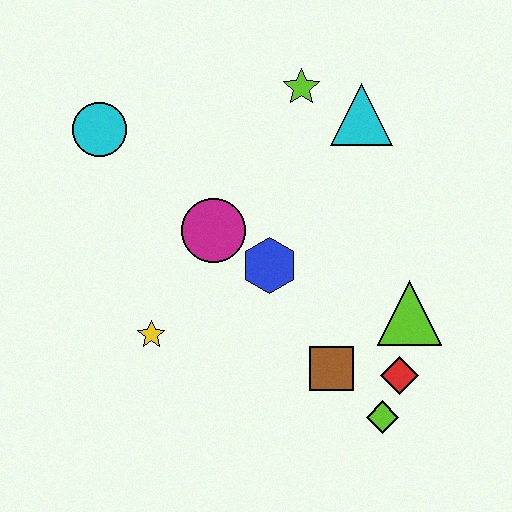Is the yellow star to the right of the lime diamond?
No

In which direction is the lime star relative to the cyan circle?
The lime star is to the right of the cyan circle.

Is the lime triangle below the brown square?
No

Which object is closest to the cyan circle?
The magenta circle is closest to the cyan circle.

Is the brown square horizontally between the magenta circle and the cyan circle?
No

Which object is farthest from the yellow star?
The cyan triangle is farthest from the yellow star.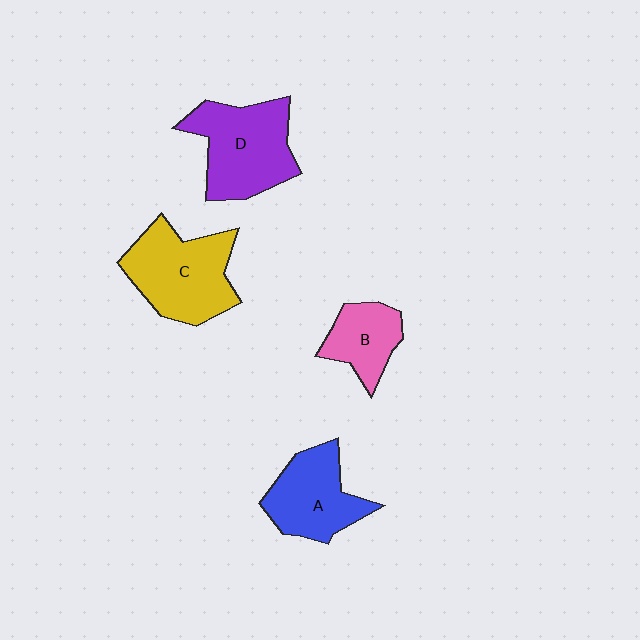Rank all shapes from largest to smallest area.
From largest to smallest: C (yellow), D (purple), A (blue), B (pink).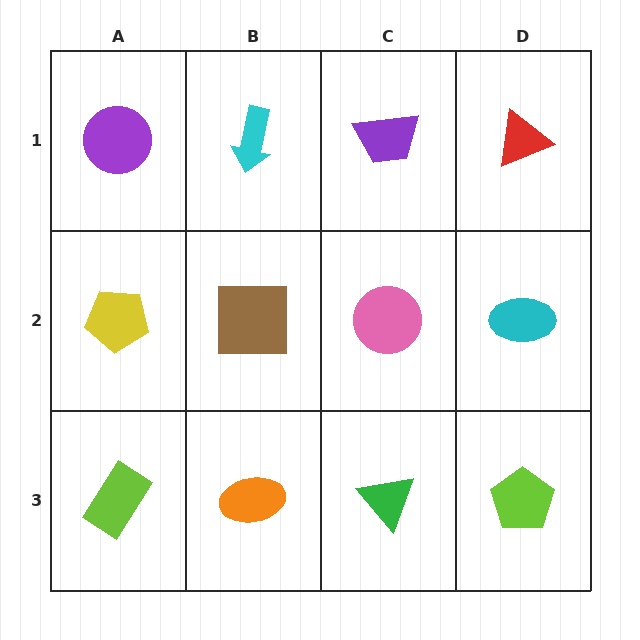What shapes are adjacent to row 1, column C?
A pink circle (row 2, column C), a cyan arrow (row 1, column B), a red triangle (row 1, column D).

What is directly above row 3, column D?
A cyan ellipse.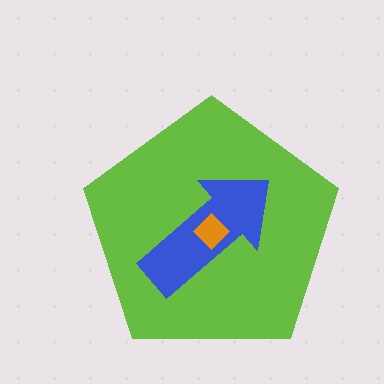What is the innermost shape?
The orange diamond.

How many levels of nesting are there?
3.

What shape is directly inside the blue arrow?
The orange diamond.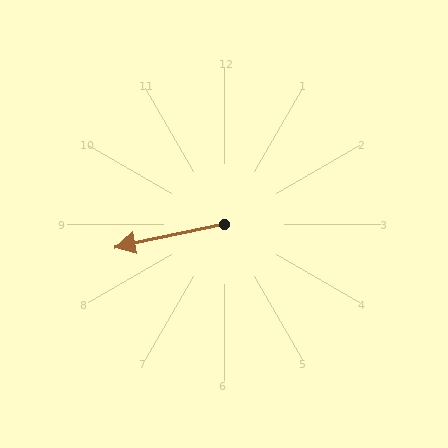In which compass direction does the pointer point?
West.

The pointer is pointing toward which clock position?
Roughly 9 o'clock.